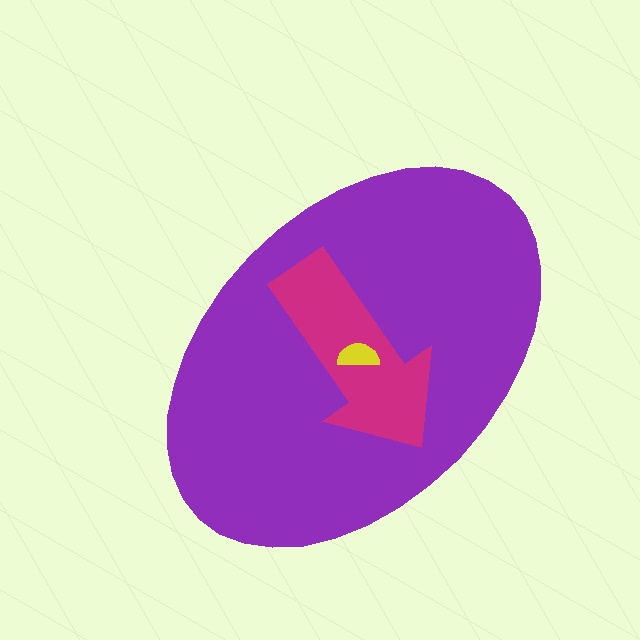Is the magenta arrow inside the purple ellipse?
Yes.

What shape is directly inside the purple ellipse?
The magenta arrow.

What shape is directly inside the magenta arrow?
The yellow semicircle.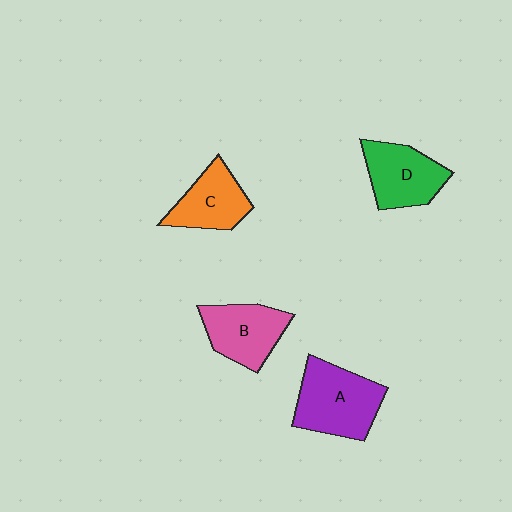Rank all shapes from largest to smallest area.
From largest to smallest: A (purple), D (green), B (pink), C (orange).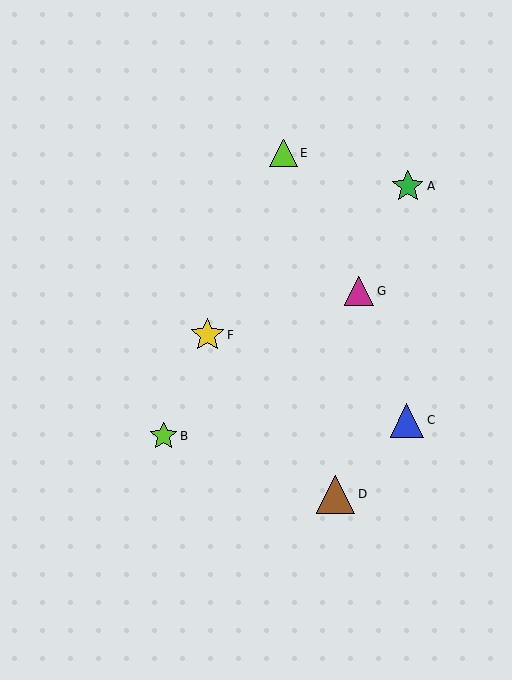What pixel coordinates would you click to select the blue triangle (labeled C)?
Click at (407, 420) to select the blue triangle C.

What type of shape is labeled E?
Shape E is a lime triangle.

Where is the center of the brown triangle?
The center of the brown triangle is at (336, 494).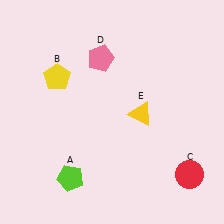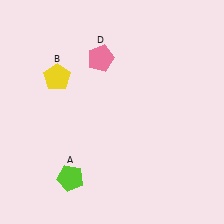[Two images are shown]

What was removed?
The red circle (C), the yellow triangle (E) were removed in Image 2.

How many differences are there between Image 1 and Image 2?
There are 2 differences between the two images.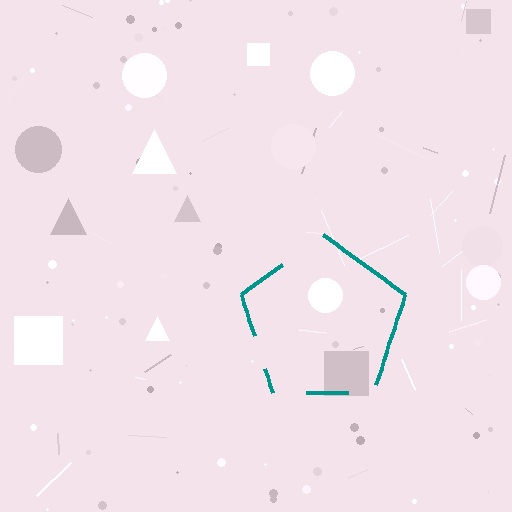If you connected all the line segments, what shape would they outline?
They would outline a pentagon.